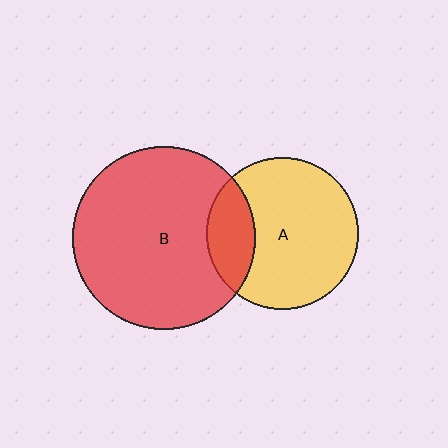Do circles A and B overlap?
Yes.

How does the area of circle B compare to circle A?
Approximately 1.4 times.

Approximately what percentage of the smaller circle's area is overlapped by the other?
Approximately 20%.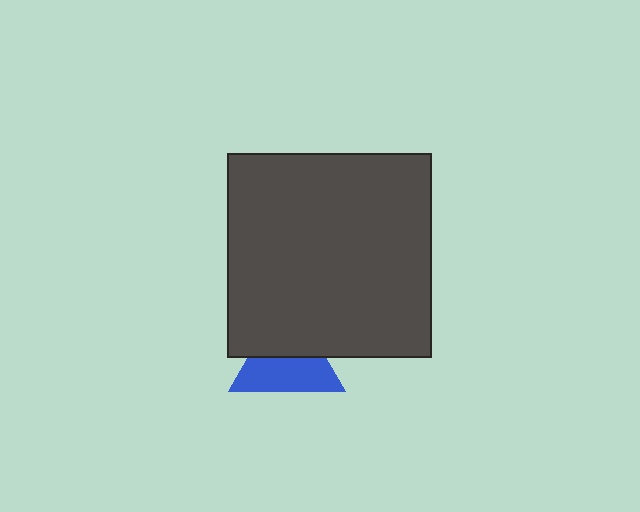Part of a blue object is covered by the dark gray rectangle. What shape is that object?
It is a triangle.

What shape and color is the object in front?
The object in front is a dark gray rectangle.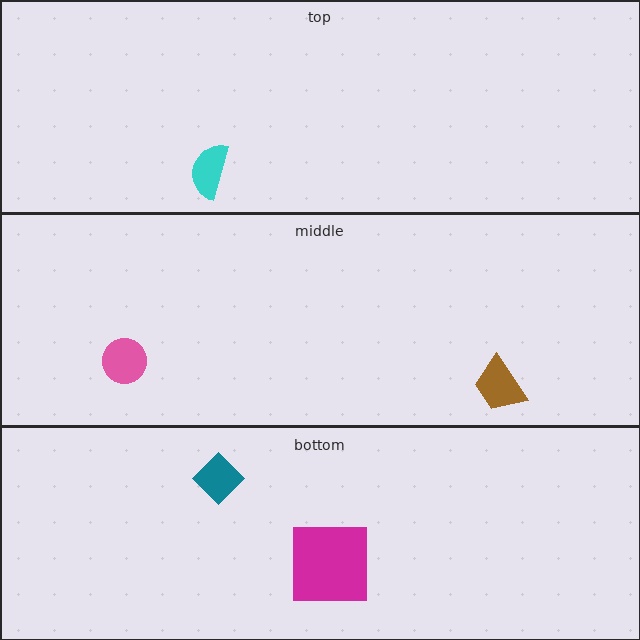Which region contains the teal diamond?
The bottom region.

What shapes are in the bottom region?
The magenta square, the teal diamond.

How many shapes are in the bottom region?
2.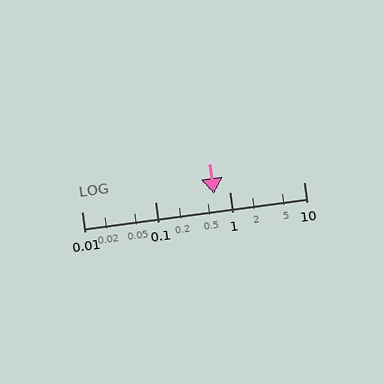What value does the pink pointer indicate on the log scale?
The pointer indicates approximately 0.62.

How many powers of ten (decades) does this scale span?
The scale spans 3 decades, from 0.01 to 10.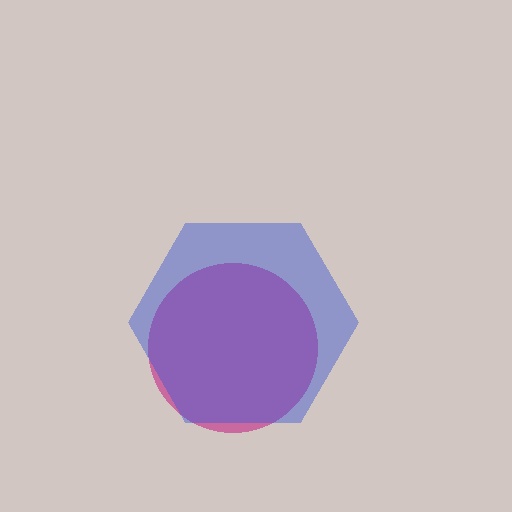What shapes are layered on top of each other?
The layered shapes are: a magenta circle, a blue hexagon.